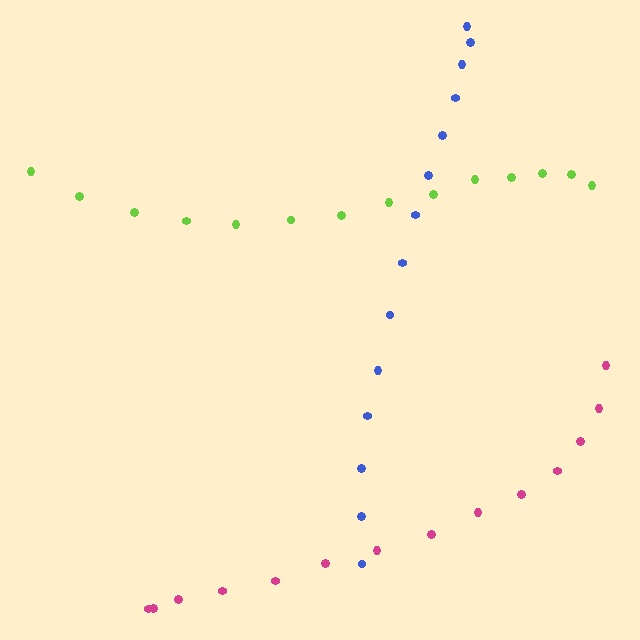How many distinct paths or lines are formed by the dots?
There are 3 distinct paths.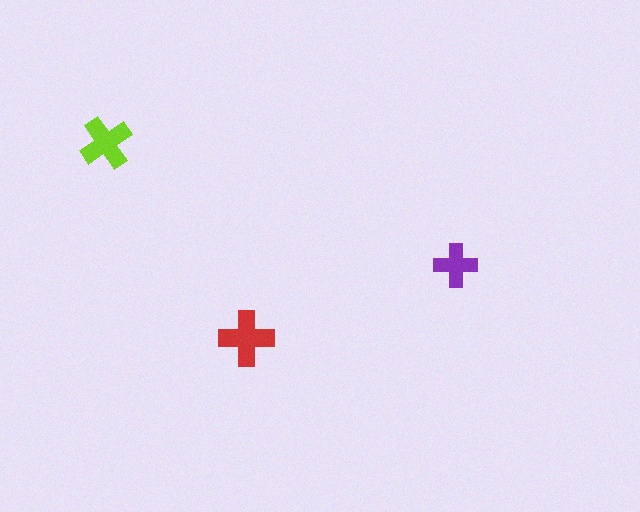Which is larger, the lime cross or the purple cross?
The lime one.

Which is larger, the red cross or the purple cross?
The red one.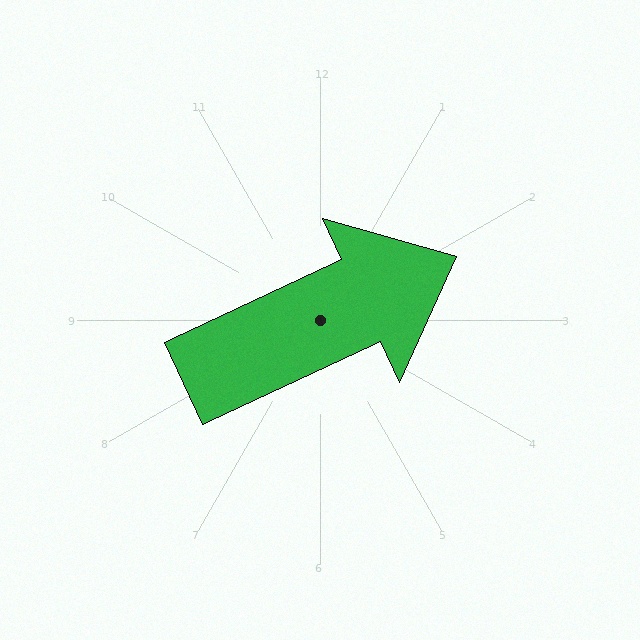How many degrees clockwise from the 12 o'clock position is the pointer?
Approximately 65 degrees.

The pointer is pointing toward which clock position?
Roughly 2 o'clock.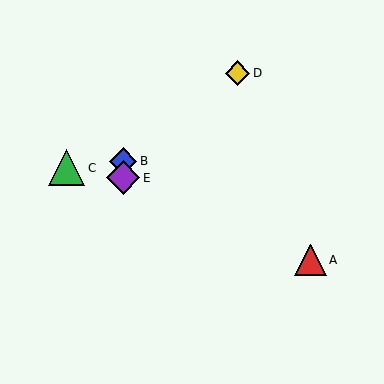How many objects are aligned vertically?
2 objects (B, E) are aligned vertically.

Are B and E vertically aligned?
Yes, both are at x≈123.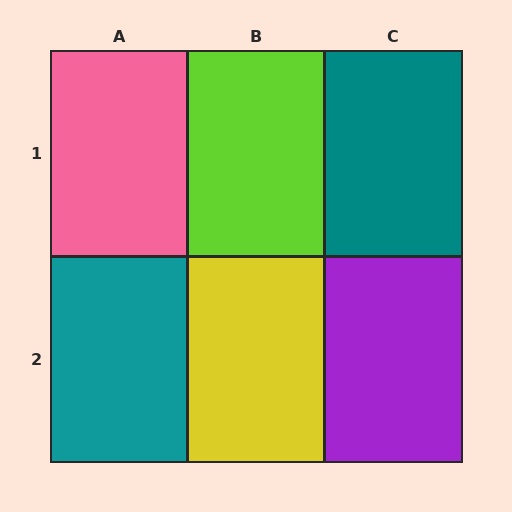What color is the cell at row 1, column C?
Teal.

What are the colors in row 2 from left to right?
Teal, yellow, purple.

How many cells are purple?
1 cell is purple.